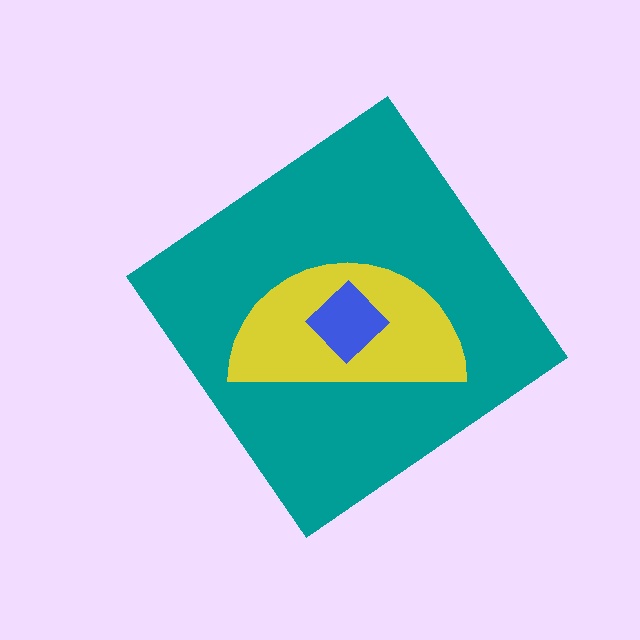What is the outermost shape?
The teal diamond.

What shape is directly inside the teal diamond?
The yellow semicircle.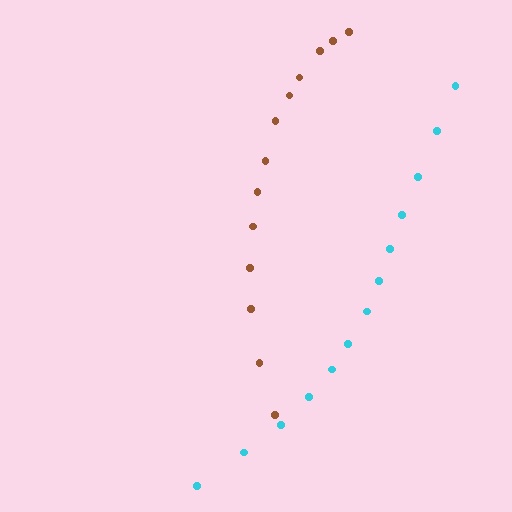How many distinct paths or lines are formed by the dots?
There are 2 distinct paths.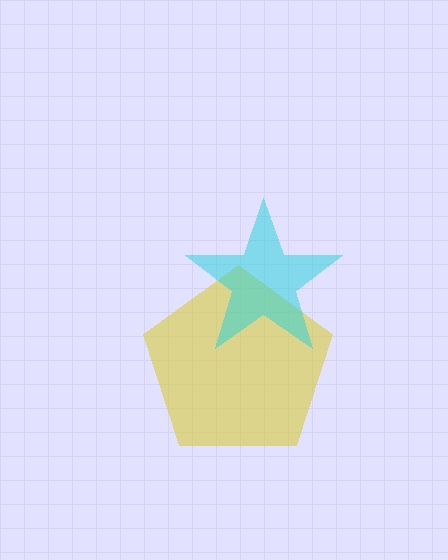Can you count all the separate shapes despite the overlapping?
Yes, there are 2 separate shapes.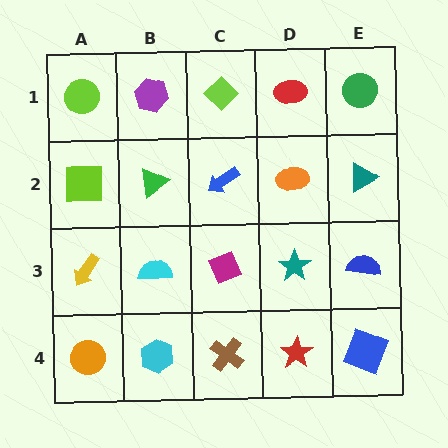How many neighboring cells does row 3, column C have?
4.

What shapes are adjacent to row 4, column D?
A teal star (row 3, column D), a brown cross (row 4, column C), a blue square (row 4, column E).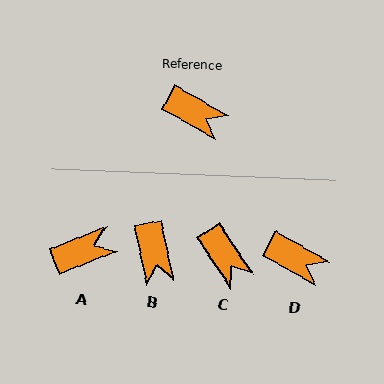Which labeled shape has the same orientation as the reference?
D.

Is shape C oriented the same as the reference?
No, it is off by about 27 degrees.